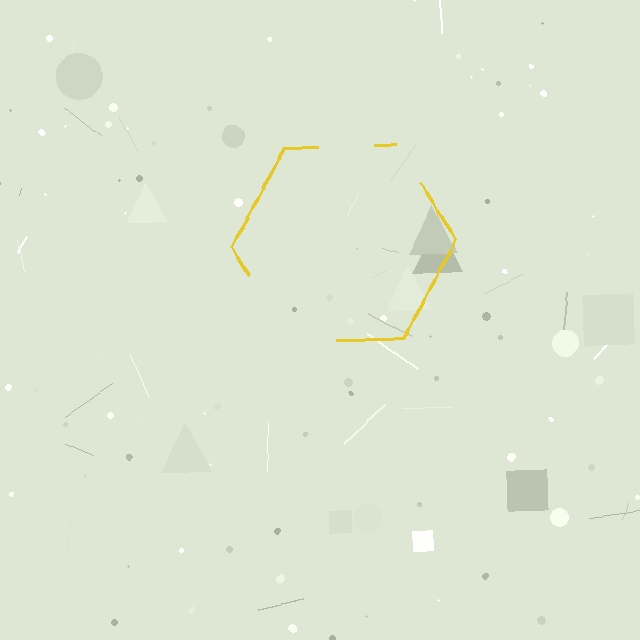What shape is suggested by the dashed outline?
The dashed outline suggests a hexagon.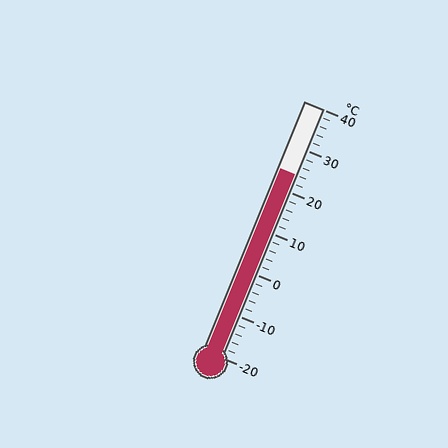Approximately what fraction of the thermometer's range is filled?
The thermometer is filled to approximately 75% of its range.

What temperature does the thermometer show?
The thermometer shows approximately 24°C.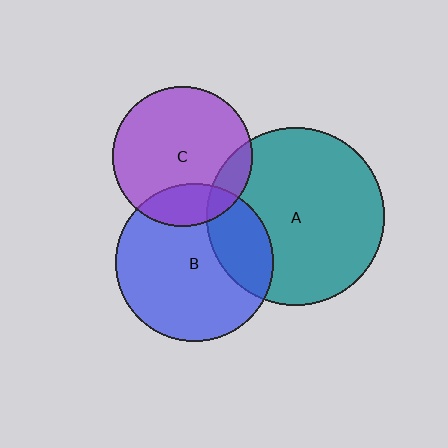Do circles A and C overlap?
Yes.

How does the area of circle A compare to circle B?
Approximately 1.3 times.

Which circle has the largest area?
Circle A (teal).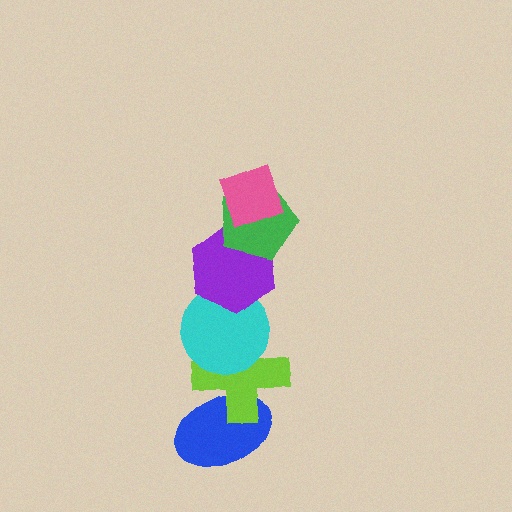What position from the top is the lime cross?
The lime cross is 5th from the top.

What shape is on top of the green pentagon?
The pink diamond is on top of the green pentagon.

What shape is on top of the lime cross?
The cyan circle is on top of the lime cross.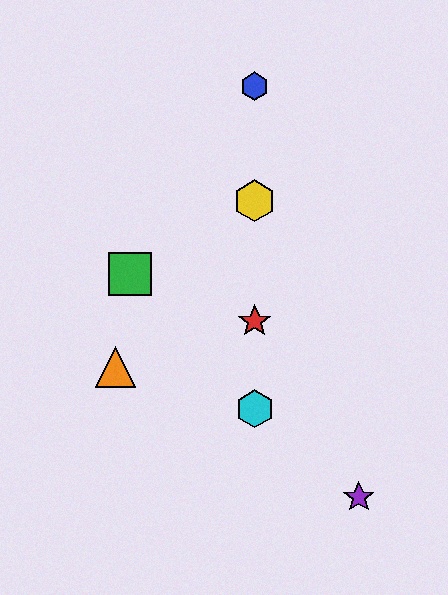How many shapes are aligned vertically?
4 shapes (the red star, the blue hexagon, the yellow hexagon, the cyan hexagon) are aligned vertically.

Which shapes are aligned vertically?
The red star, the blue hexagon, the yellow hexagon, the cyan hexagon are aligned vertically.